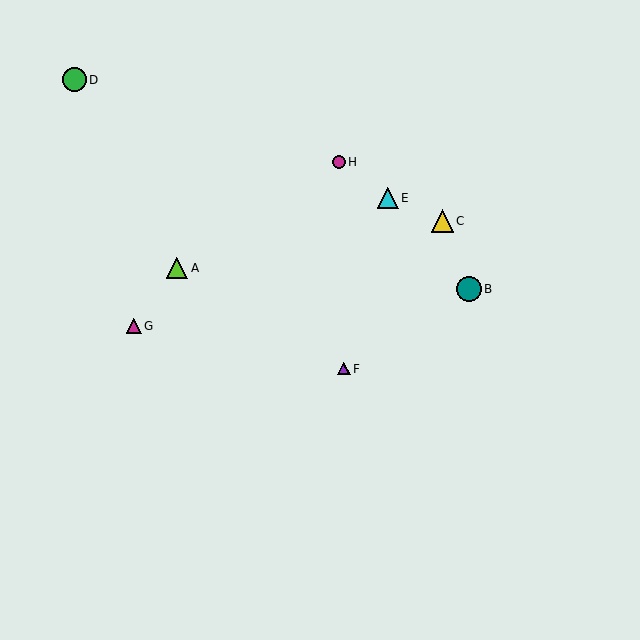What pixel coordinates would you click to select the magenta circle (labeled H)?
Click at (339, 162) to select the magenta circle H.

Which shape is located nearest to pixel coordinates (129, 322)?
The magenta triangle (labeled G) at (134, 326) is nearest to that location.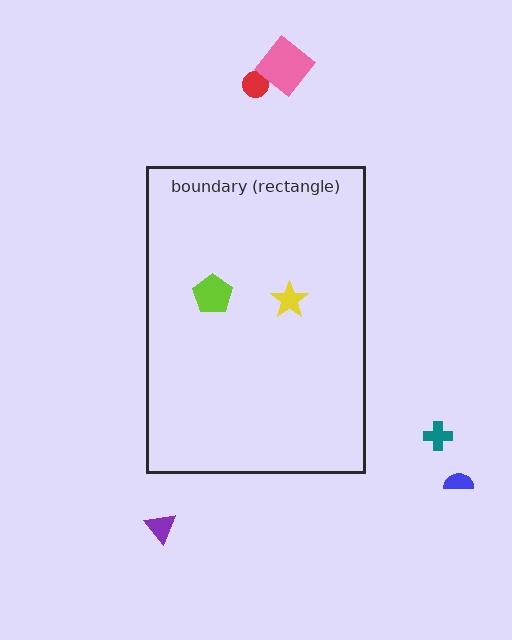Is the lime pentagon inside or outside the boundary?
Inside.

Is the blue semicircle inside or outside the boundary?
Outside.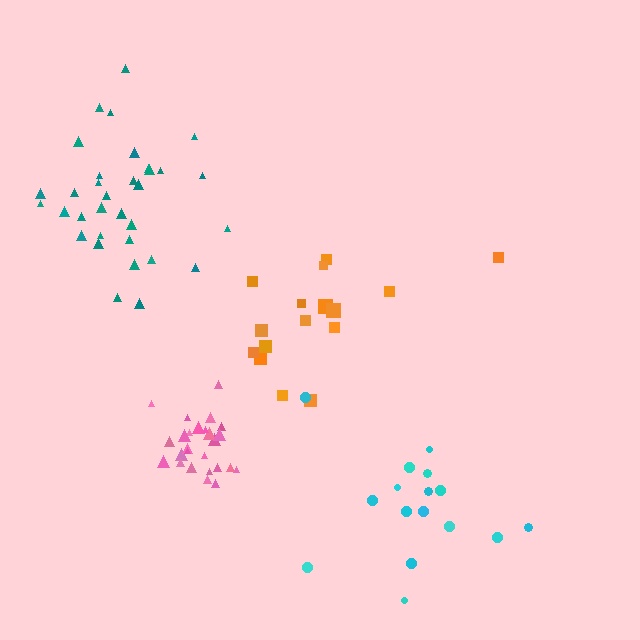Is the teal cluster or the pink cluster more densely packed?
Pink.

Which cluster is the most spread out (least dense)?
Cyan.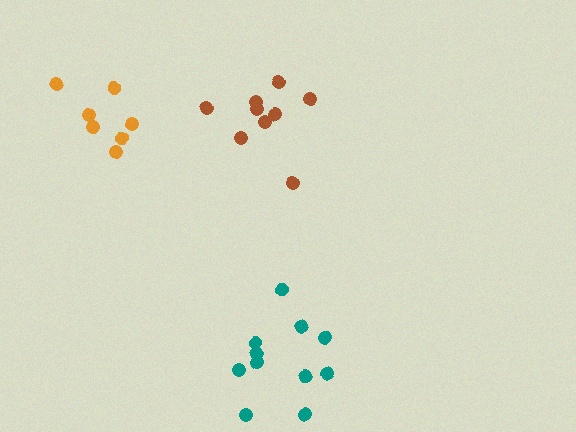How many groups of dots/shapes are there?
There are 3 groups.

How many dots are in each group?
Group 1: 11 dots, Group 2: 7 dots, Group 3: 9 dots (27 total).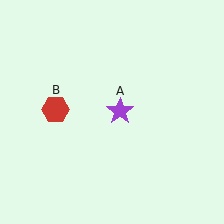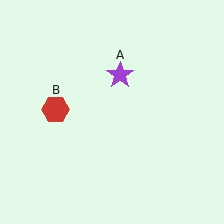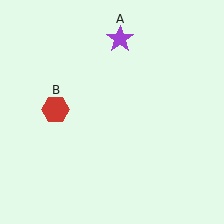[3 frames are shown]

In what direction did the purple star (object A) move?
The purple star (object A) moved up.